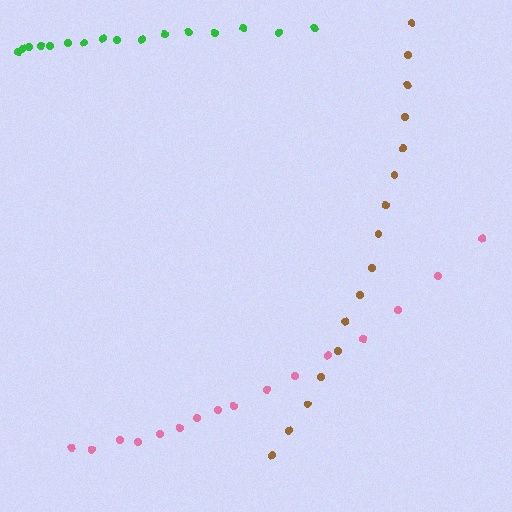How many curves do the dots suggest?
There are 3 distinct paths.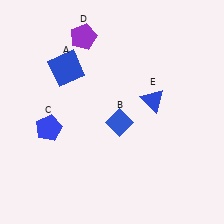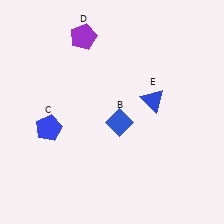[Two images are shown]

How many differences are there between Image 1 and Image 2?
There is 1 difference between the two images.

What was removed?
The blue square (A) was removed in Image 2.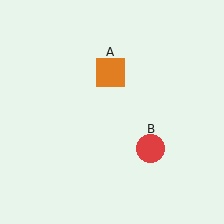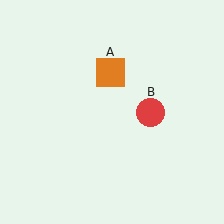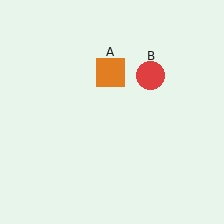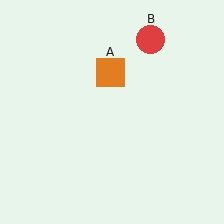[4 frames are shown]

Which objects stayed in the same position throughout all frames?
Orange square (object A) remained stationary.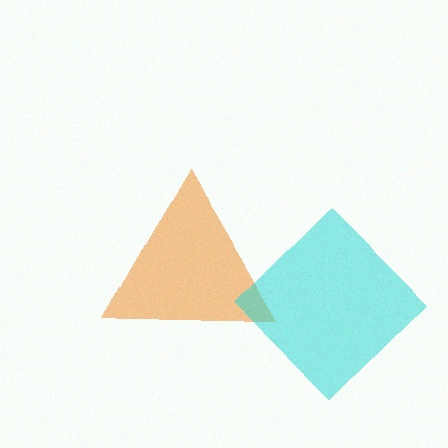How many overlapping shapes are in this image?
There are 2 overlapping shapes in the image.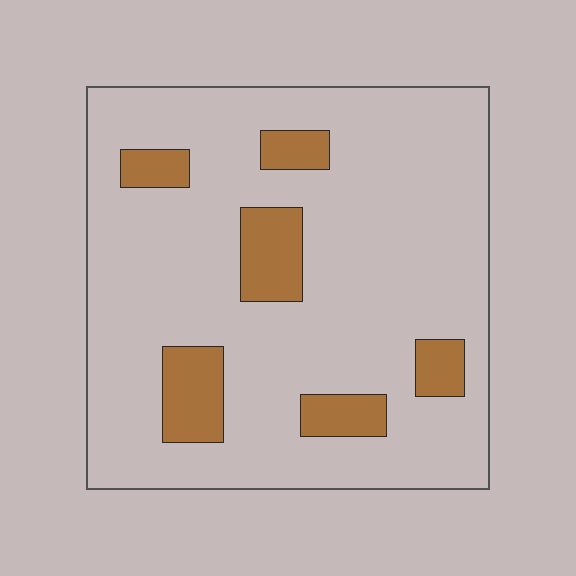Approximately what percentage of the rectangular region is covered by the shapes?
Approximately 15%.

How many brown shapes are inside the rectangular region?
6.